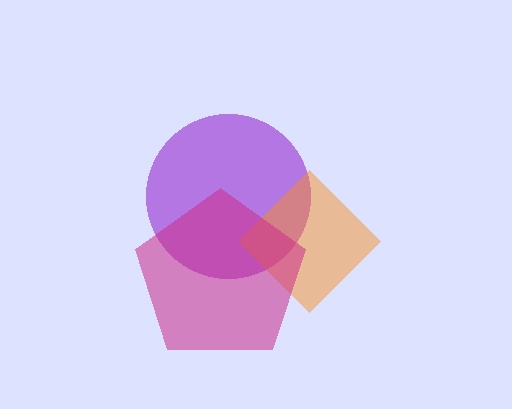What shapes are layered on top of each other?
The layered shapes are: a purple circle, an orange diamond, a magenta pentagon.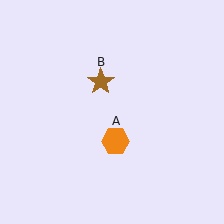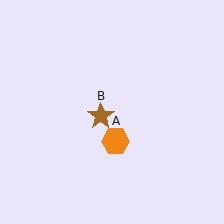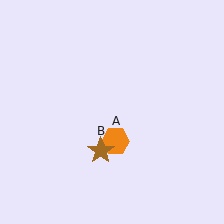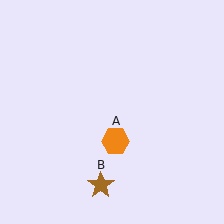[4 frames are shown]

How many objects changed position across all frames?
1 object changed position: brown star (object B).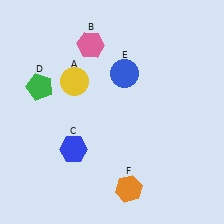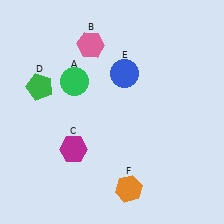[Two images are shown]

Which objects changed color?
A changed from yellow to green. C changed from blue to magenta.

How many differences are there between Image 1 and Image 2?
There are 2 differences between the two images.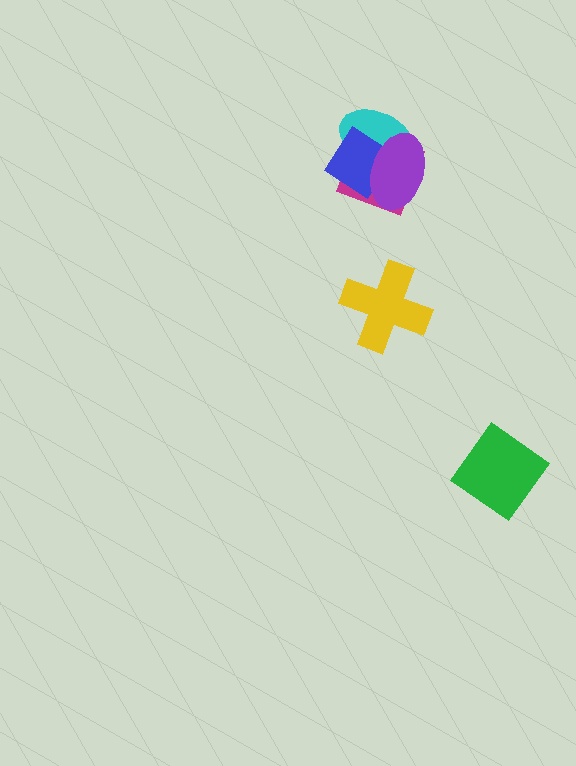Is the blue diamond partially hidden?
Yes, it is partially covered by another shape.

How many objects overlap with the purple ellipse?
3 objects overlap with the purple ellipse.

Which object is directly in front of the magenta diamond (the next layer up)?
The cyan ellipse is directly in front of the magenta diamond.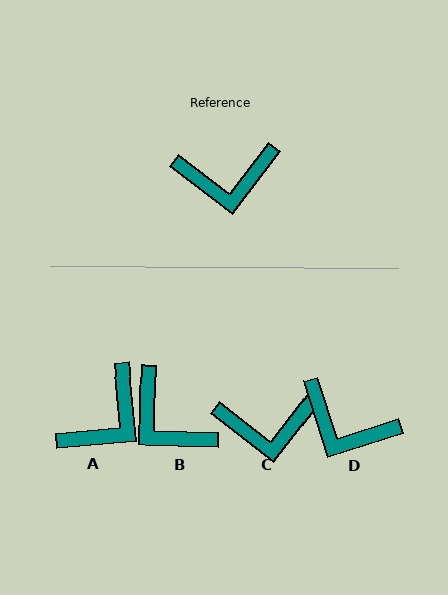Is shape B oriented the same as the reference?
No, it is off by about 54 degrees.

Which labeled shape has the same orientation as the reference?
C.